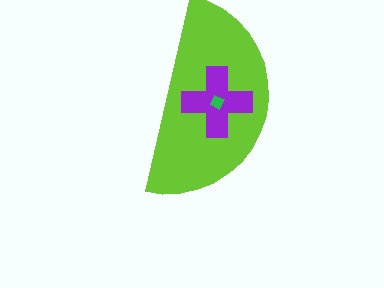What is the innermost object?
The green diamond.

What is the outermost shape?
The lime semicircle.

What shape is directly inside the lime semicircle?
The purple cross.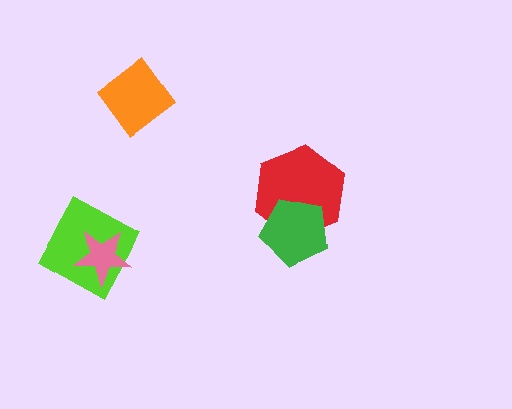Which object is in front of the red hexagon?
The green pentagon is in front of the red hexagon.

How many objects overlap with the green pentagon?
1 object overlaps with the green pentagon.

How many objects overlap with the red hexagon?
1 object overlaps with the red hexagon.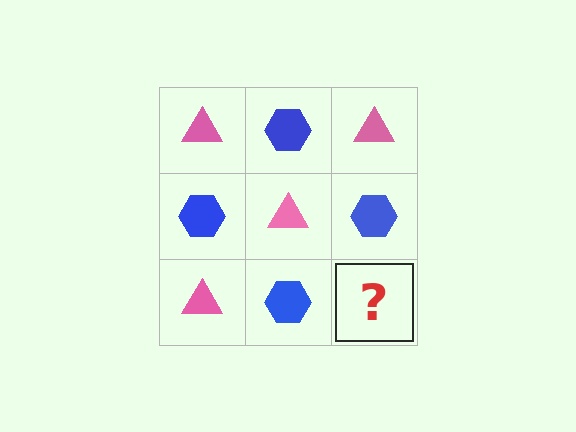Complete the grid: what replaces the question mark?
The question mark should be replaced with a pink triangle.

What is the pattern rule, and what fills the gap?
The rule is that it alternates pink triangle and blue hexagon in a checkerboard pattern. The gap should be filled with a pink triangle.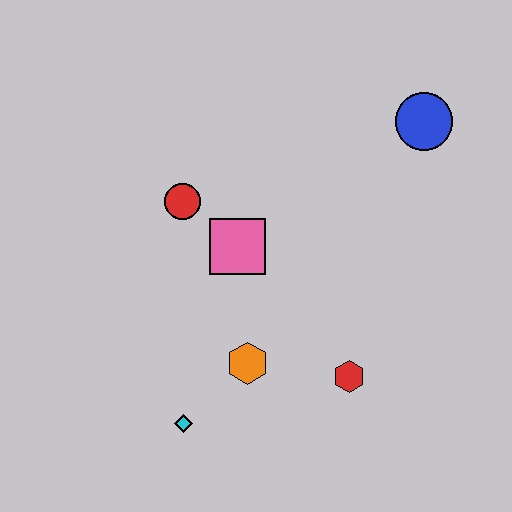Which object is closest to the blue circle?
The pink square is closest to the blue circle.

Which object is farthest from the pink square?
The blue circle is farthest from the pink square.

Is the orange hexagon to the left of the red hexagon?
Yes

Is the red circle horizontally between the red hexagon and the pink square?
No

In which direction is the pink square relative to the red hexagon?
The pink square is above the red hexagon.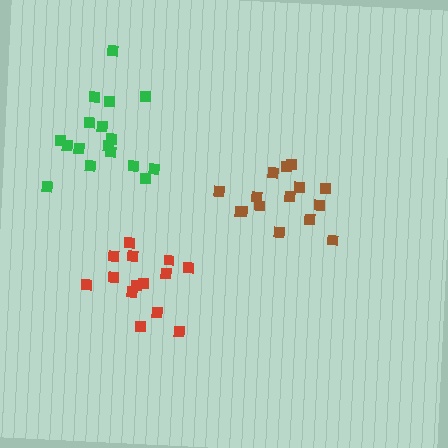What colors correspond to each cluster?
The clusters are colored: brown, red, green.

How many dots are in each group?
Group 1: 15 dots, Group 2: 14 dots, Group 3: 17 dots (46 total).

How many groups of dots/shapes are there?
There are 3 groups.